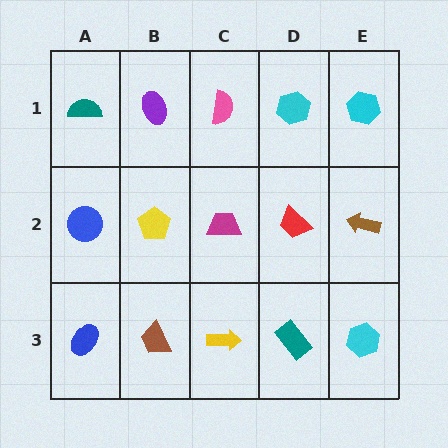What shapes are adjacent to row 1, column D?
A red trapezoid (row 2, column D), a pink semicircle (row 1, column C), a cyan hexagon (row 1, column E).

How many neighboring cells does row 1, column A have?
2.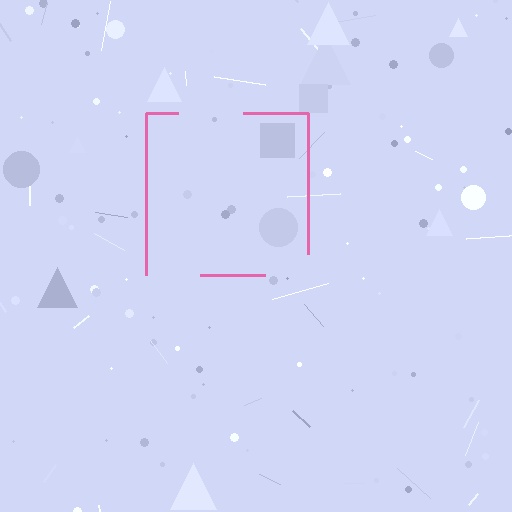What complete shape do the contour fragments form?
The contour fragments form a square.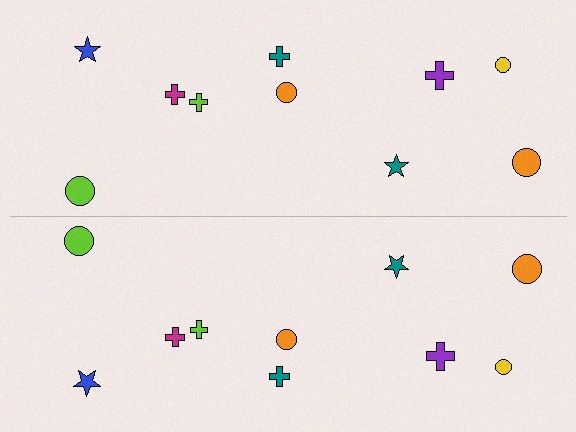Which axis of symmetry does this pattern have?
The pattern has a horizontal axis of symmetry running through the center of the image.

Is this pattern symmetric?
Yes, this pattern has bilateral (reflection) symmetry.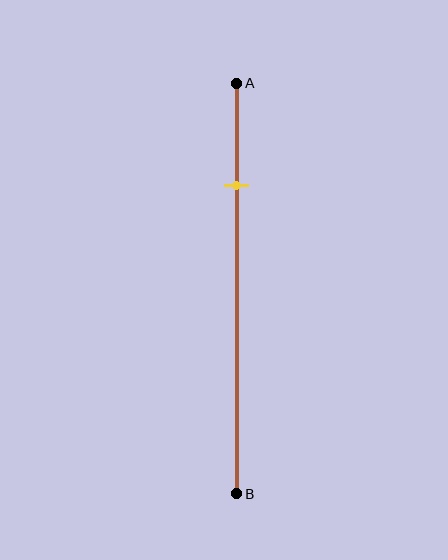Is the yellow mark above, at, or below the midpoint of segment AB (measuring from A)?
The yellow mark is above the midpoint of segment AB.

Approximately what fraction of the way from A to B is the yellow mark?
The yellow mark is approximately 25% of the way from A to B.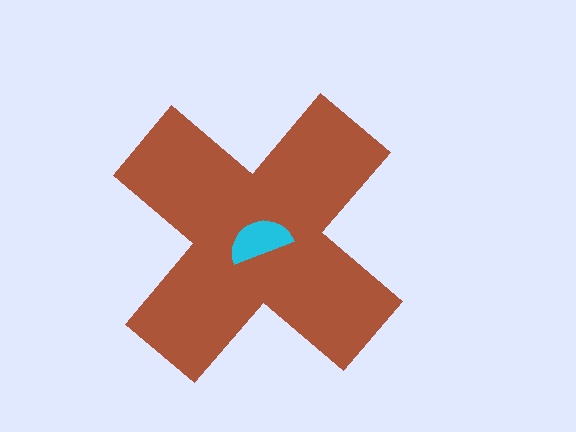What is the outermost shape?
The brown cross.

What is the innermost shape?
The cyan semicircle.